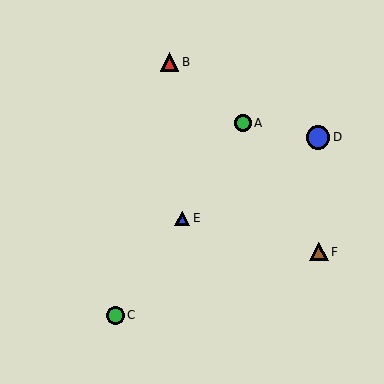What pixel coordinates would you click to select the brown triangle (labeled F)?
Click at (319, 252) to select the brown triangle F.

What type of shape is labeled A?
Shape A is a green circle.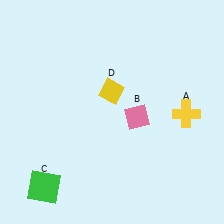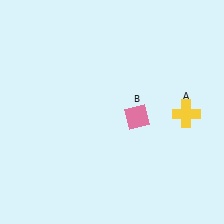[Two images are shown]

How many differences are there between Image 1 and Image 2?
There are 2 differences between the two images.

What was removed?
The yellow diamond (D), the green square (C) were removed in Image 2.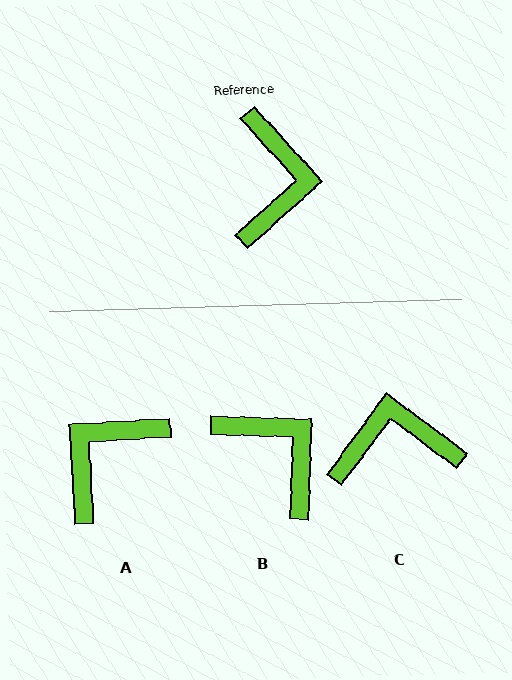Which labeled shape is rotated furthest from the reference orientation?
A, about 141 degrees away.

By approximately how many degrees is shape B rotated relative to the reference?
Approximately 46 degrees counter-clockwise.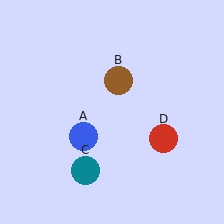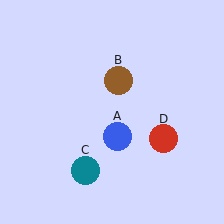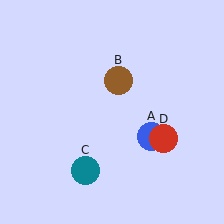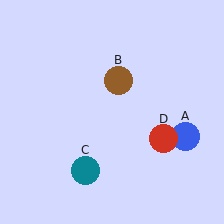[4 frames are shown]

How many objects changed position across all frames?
1 object changed position: blue circle (object A).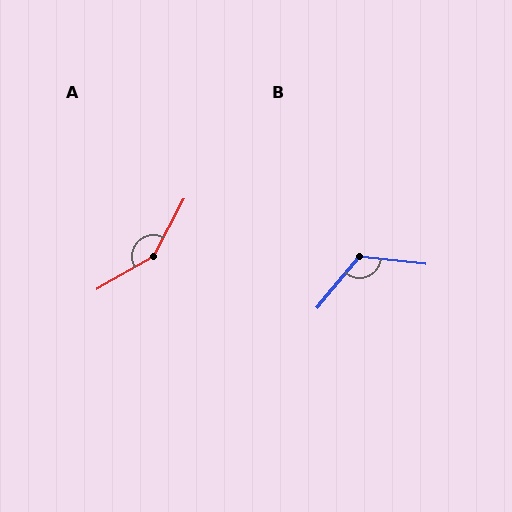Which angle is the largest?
A, at approximately 148 degrees.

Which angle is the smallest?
B, at approximately 123 degrees.